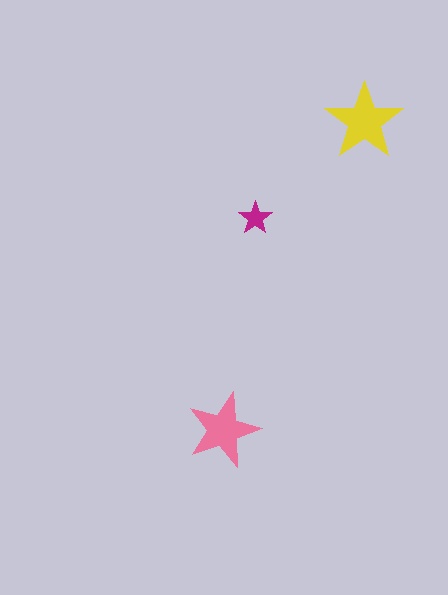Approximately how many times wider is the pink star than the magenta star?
About 2 times wider.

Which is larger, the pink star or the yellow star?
The yellow one.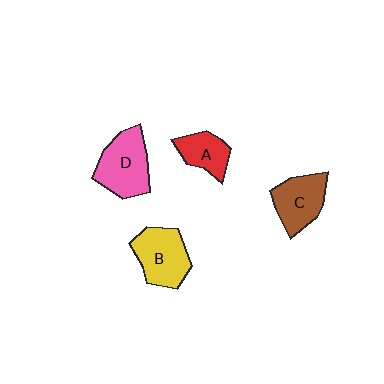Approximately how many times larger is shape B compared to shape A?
Approximately 1.6 times.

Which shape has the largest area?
Shape D (pink).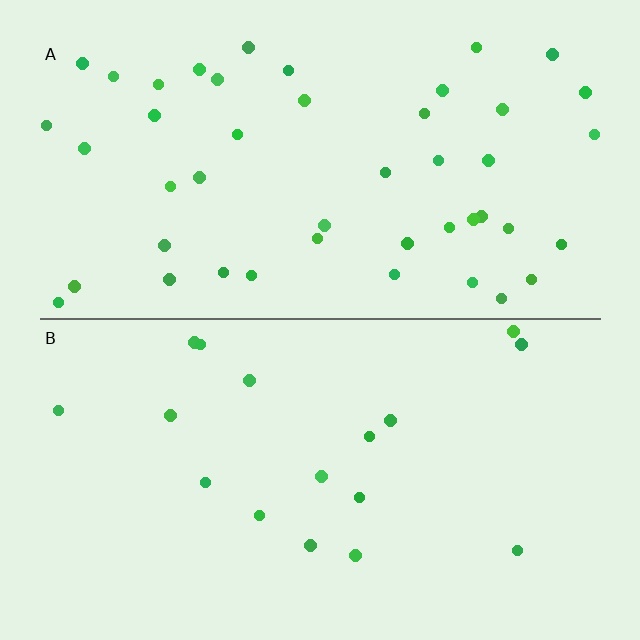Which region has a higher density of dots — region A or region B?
A (the top).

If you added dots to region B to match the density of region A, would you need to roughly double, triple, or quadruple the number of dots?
Approximately triple.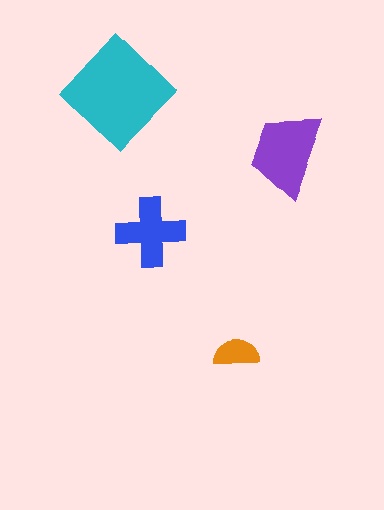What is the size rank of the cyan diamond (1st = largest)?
1st.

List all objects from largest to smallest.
The cyan diamond, the purple trapezoid, the blue cross, the orange semicircle.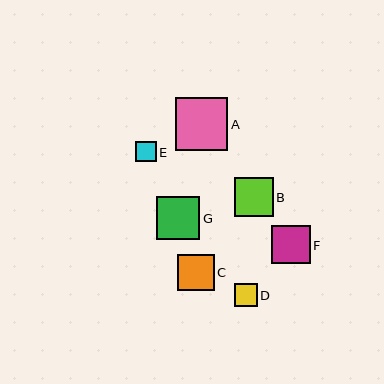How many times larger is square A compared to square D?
Square A is approximately 2.3 times the size of square D.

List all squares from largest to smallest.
From largest to smallest: A, G, B, F, C, D, E.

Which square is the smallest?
Square E is the smallest with a size of approximately 21 pixels.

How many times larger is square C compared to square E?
Square C is approximately 1.8 times the size of square E.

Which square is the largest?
Square A is the largest with a size of approximately 53 pixels.